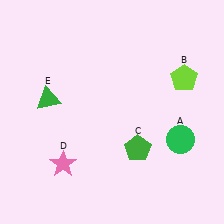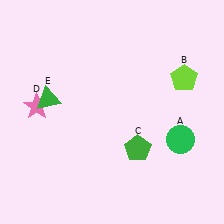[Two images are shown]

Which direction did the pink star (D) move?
The pink star (D) moved up.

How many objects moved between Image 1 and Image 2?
1 object moved between the two images.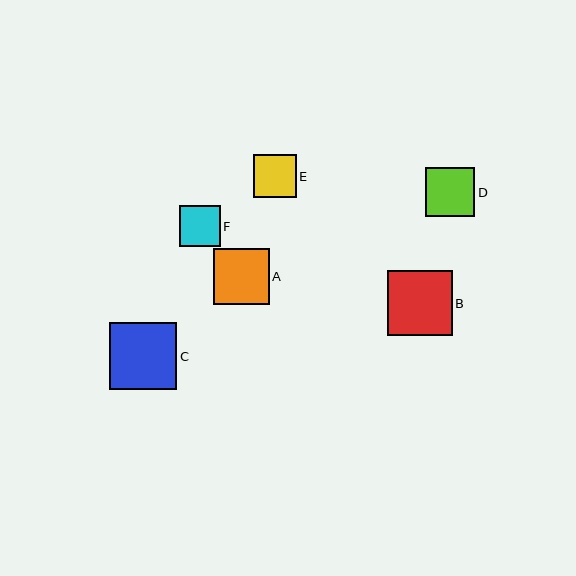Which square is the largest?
Square C is the largest with a size of approximately 67 pixels.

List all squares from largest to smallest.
From largest to smallest: C, B, A, D, E, F.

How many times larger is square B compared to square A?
Square B is approximately 1.2 times the size of square A.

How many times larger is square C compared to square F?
Square C is approximately 1.6 times the size of square F.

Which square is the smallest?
Square F is the smallest with a size of approximately 41 pixels.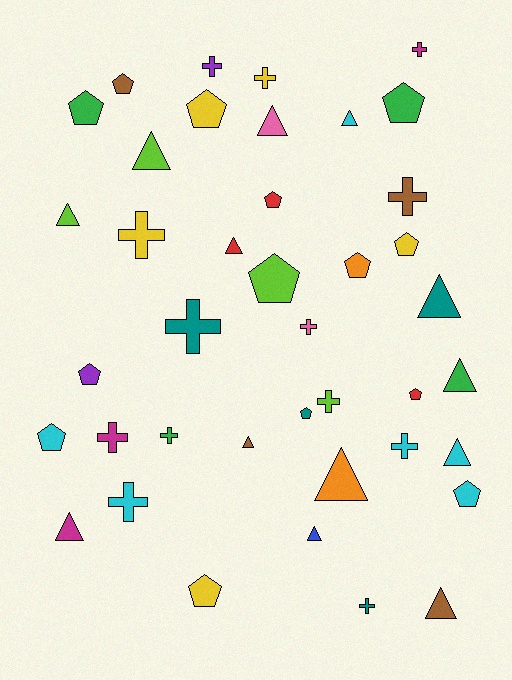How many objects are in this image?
There are 40 objects.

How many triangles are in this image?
There are 13 triangles.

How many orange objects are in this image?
There are 2 orange objects.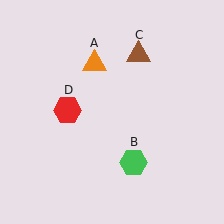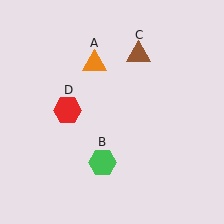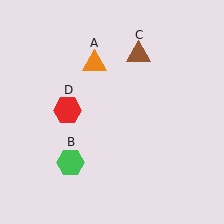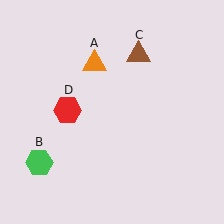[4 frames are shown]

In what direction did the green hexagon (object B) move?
The green hexagon (object B) moved left.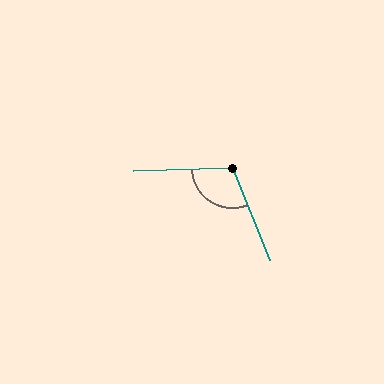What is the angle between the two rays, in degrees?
Approximately 110 degrees.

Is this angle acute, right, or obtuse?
It is obtuse.